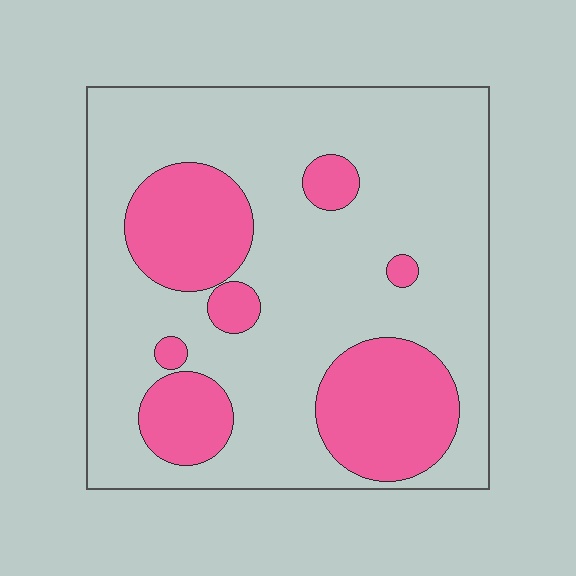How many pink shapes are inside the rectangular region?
7.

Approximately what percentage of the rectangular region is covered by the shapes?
Approximately 25%.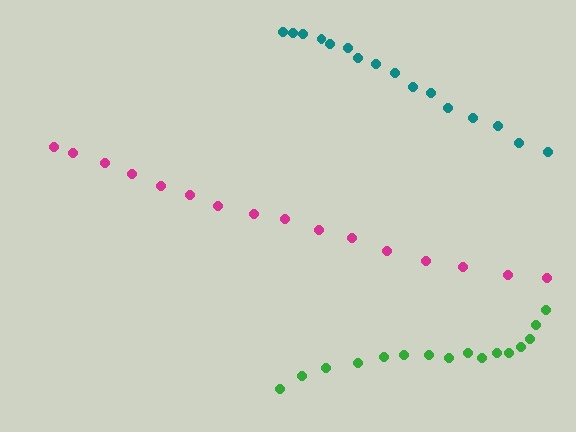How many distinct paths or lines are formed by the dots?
There are 3 distinct paths.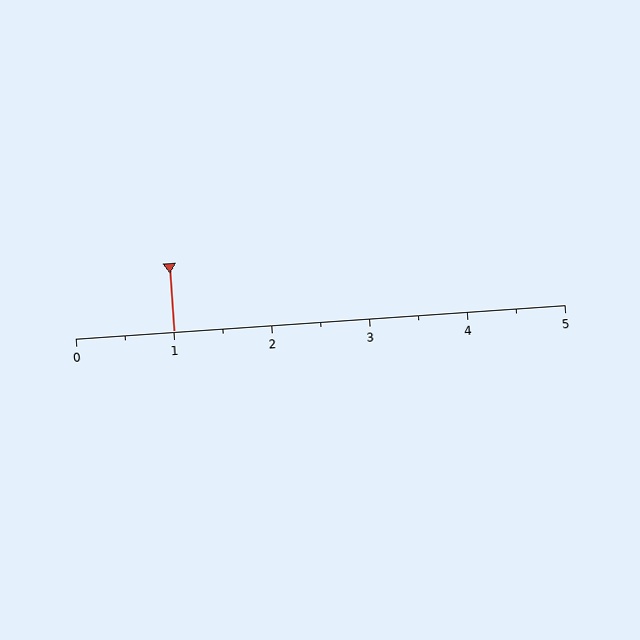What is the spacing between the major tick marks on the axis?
The major ticks are spaced 1 apart.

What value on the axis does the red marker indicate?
The marker indicates approximately 1.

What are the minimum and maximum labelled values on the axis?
The axis runs from 0 to 5.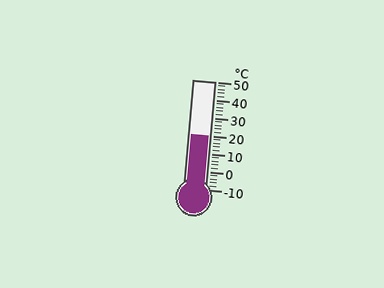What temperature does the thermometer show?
The thermometer shows approximately 20°C.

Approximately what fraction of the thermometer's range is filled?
The thermometer is filled to approximately 50% of its range.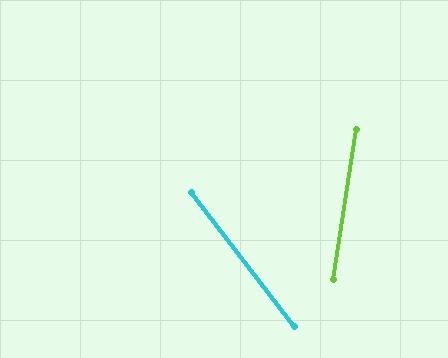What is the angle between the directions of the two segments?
Approximately 46 degrees.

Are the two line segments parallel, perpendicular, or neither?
Neither parallel nor perpendicular — they differ by about 46°.